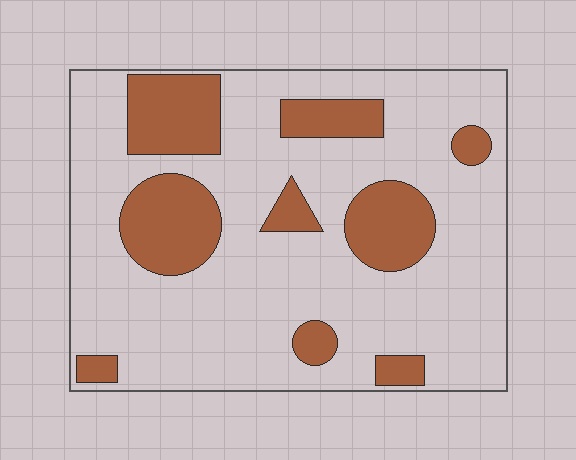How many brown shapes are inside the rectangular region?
9.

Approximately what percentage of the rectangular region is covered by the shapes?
Approximately 25%.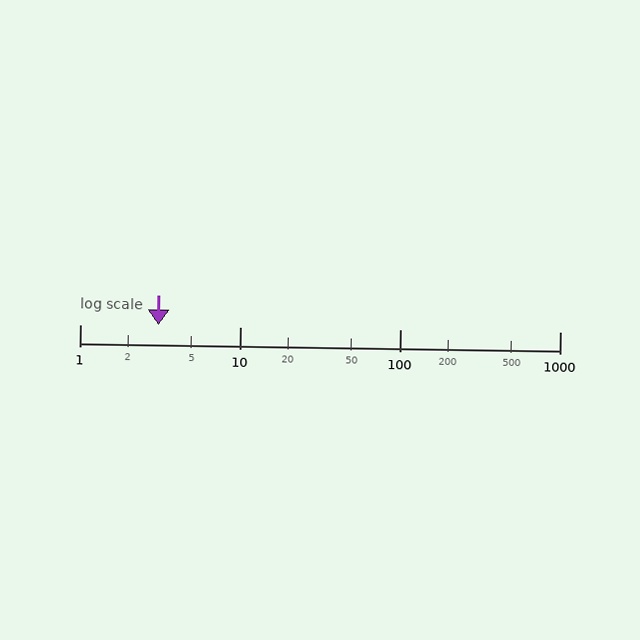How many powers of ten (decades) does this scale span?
The scale spans 3 decades, from 1 to 1000.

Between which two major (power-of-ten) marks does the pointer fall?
The pointer is between 1 and 10.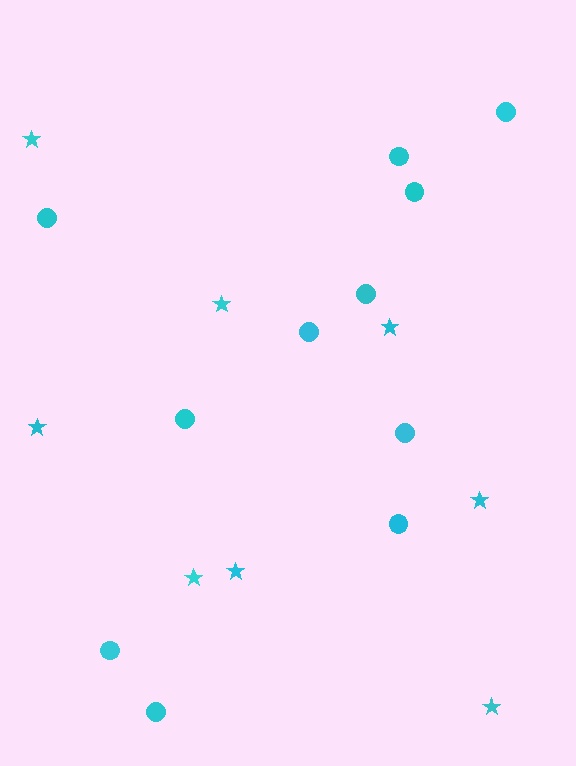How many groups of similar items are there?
There are 2 groups: one group of stars (8) and one group of circles (11).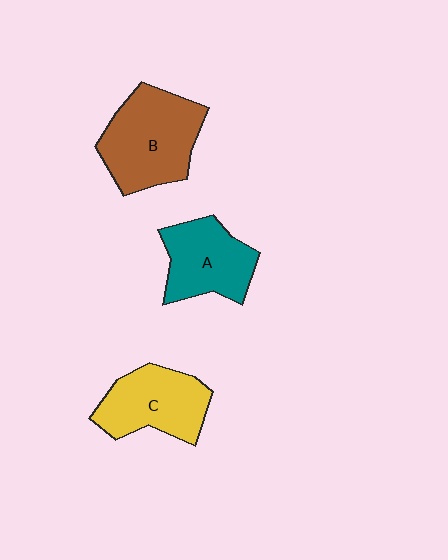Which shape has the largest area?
Shape B (brown).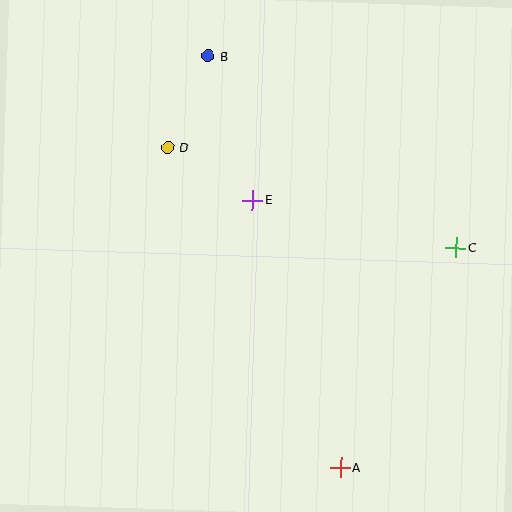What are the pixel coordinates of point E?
Point E is at (253, 200).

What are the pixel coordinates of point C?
Point C is at (456, 248).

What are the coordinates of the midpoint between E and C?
The midpoint between E and C is at (354, 224).